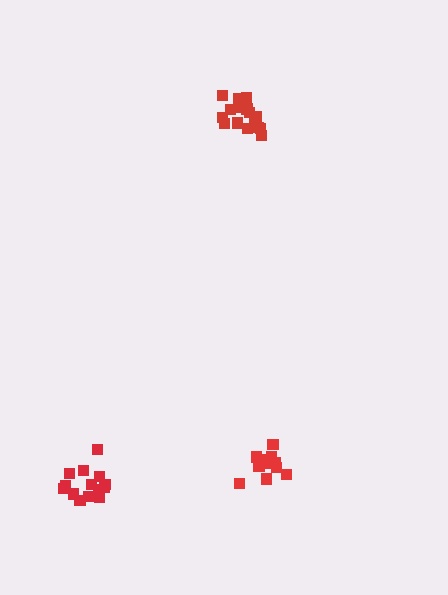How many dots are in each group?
Group 1: 17 dots, Group 2: 12 dots, Group 3: 14 dots (43 total).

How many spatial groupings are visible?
There are 3 spatial groupings.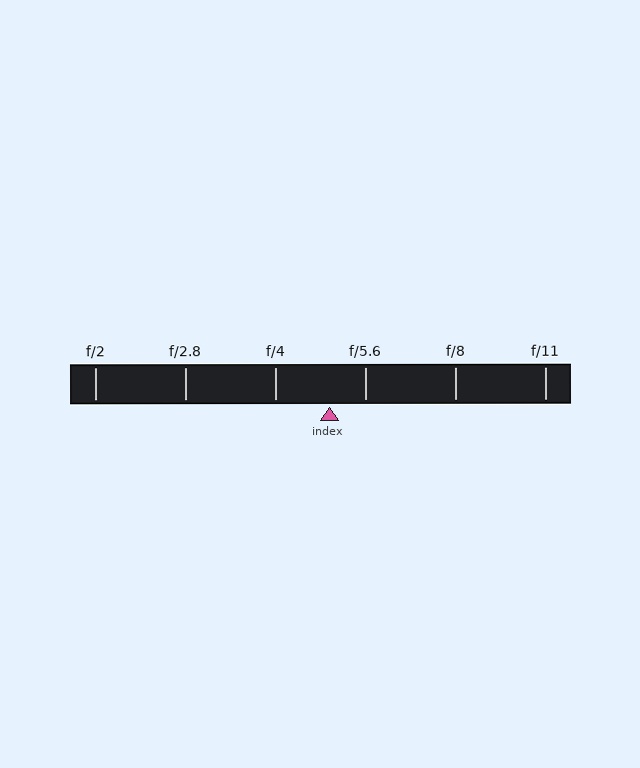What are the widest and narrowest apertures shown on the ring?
The widest aperture shown is f/2 and the narrowest is f/11.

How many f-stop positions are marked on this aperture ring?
There are 6 f-stop positions marked.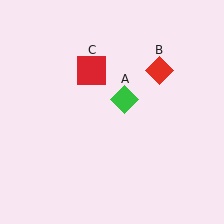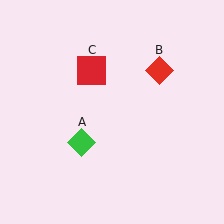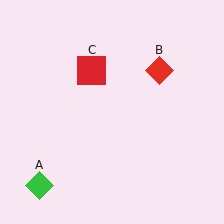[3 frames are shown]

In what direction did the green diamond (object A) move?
The green diamond (object A) moved down and to the left.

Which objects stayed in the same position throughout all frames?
Red diamond (object B) and red square (object C) remained stationary.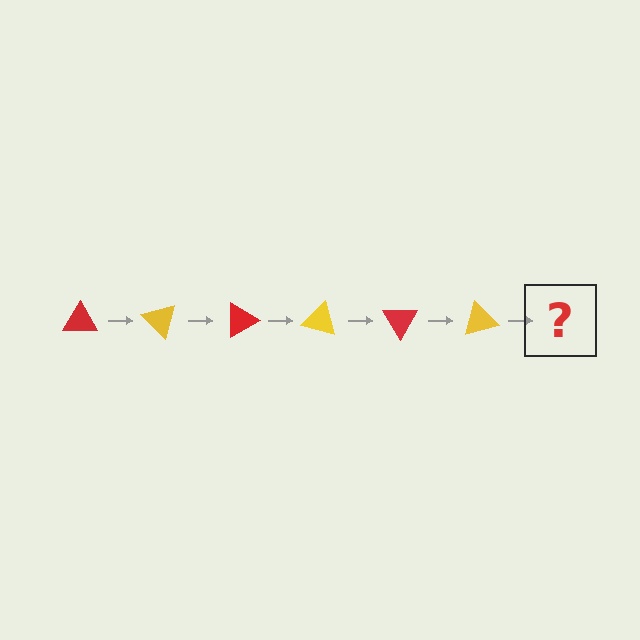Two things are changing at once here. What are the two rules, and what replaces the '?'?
The two rules are that it rotates 45 degrees each step and the color cycles through red and yellow. The '?' should be a red triangle, rotated 270 degrees from the start.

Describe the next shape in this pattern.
It should be a red triangle, rotated 270 degrees from the start.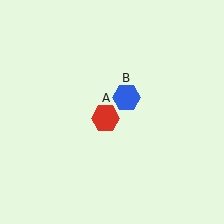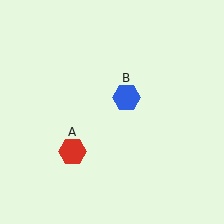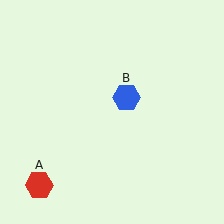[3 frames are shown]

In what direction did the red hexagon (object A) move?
The red hexagon (object A) moved down and to the left.